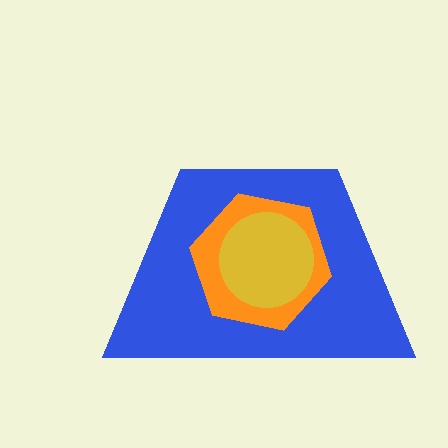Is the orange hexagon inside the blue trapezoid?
Yes.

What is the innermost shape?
The yellow circle.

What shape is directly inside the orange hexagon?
The yellow circle.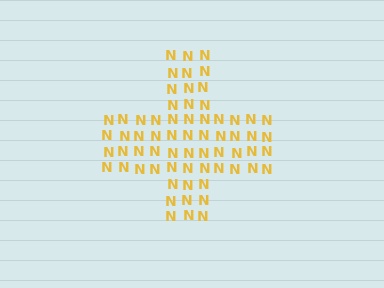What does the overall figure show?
The overall figure shows a cross.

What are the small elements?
The small elements are letter N's.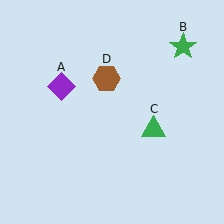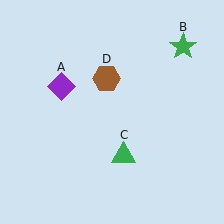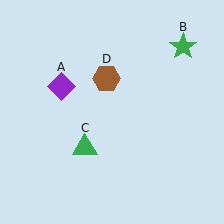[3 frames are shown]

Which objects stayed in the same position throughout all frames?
Purple diamond (object A) and green star (object B) and brown hexagon (object D) remained stationary.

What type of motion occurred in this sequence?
The green triangle (object C) rotated clockwise around the center of the scene.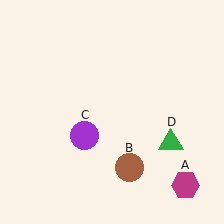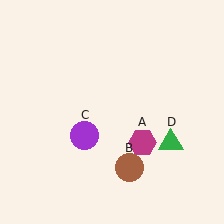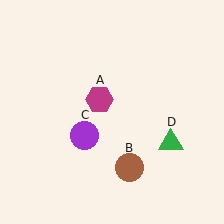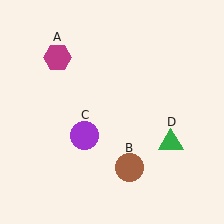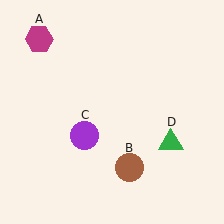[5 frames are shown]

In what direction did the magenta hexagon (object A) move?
The magenta hexagon (object A) moved up and to the left.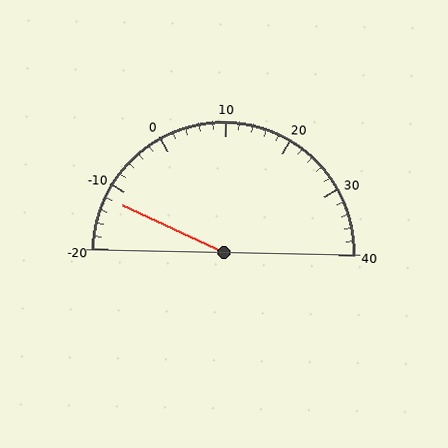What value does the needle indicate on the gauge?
The needle indicates approximately -12.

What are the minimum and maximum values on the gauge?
The gauge ranges from -20 to 40.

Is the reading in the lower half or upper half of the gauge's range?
The reading is in the lower half of the range (-20 to 40).